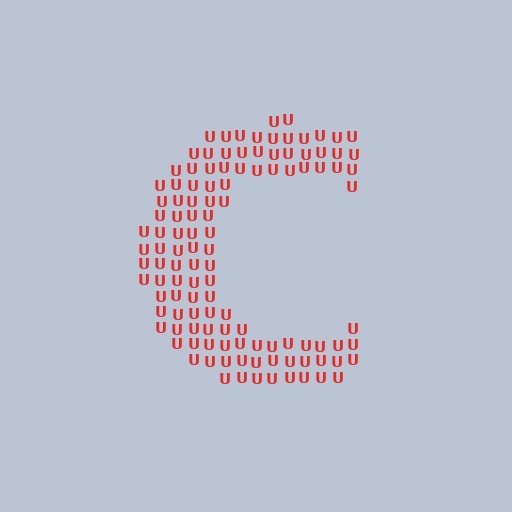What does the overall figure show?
The overall figure shows the letter C.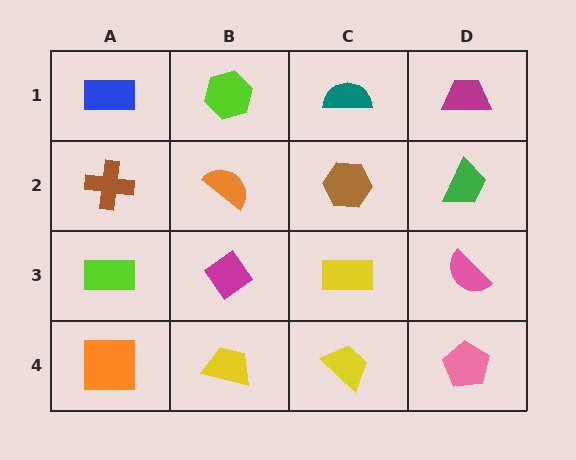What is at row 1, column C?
A teal semicircle.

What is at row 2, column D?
A green trapezoid.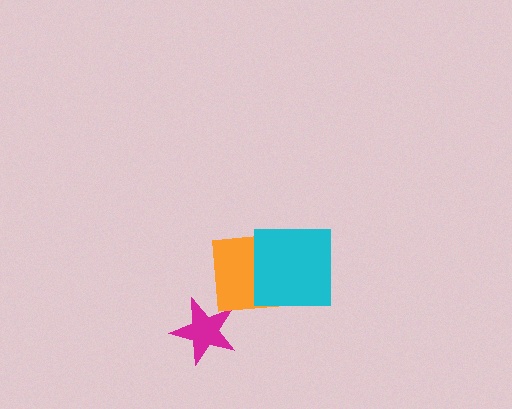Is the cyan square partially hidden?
No, no other shape covers it.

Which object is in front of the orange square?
The cyan square is in front of the orange square.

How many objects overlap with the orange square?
1 object overlaps with the orange square.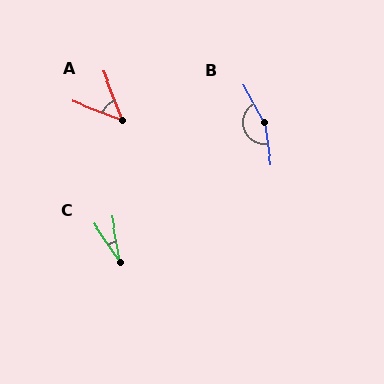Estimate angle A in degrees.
Approximately 48 degrees.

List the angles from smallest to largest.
C (24°), A (48°), B (160°).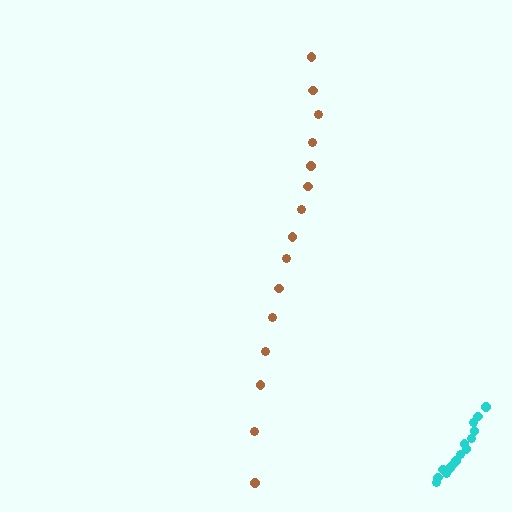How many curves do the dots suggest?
There are 2 distinct paths.